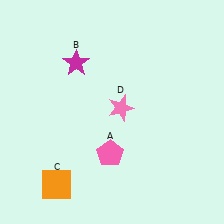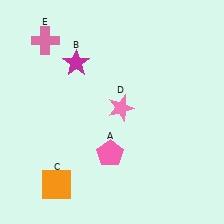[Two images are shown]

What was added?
A pink cross (E) was added in Image 2.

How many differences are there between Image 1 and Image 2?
There is 1 difference between the two images.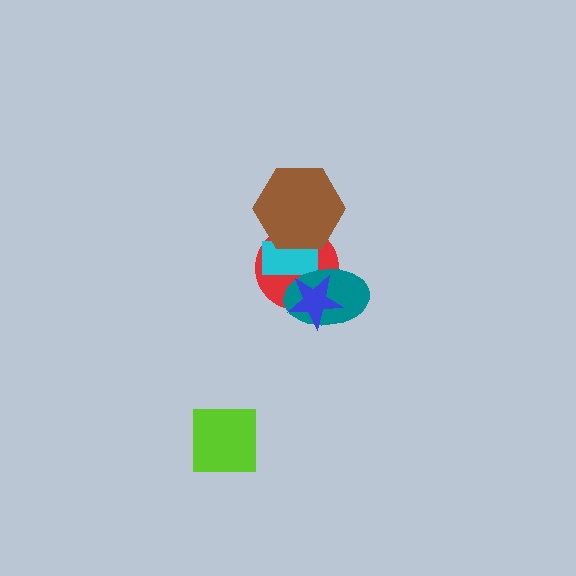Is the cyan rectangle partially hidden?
Yes, it is partially covered by another shape.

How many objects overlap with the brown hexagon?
2 objects overlap with the brown hexagon.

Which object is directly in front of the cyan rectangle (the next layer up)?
The teal ellipse is directly in front of the cyan rectangle.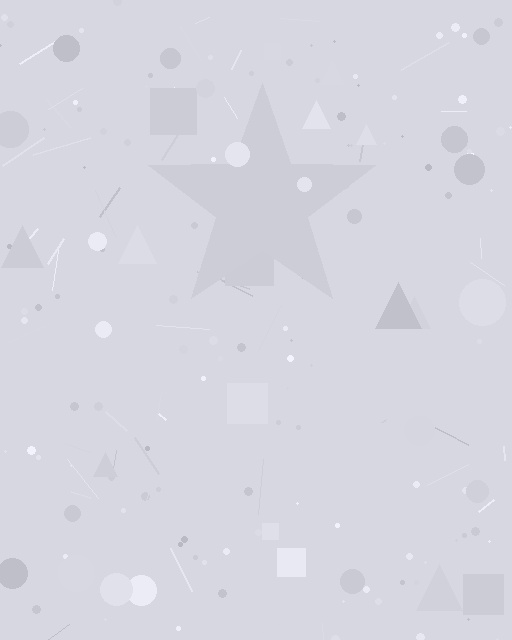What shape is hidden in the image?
A star is hidden in the image.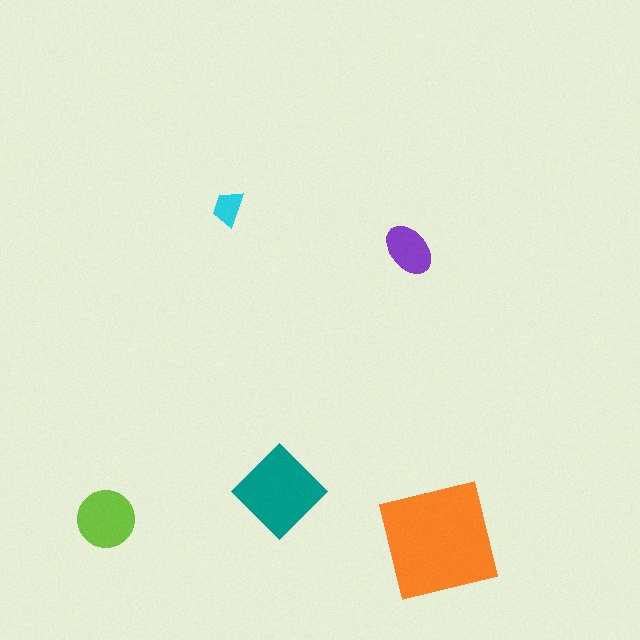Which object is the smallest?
The cyan trapezoid.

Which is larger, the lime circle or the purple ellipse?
The lime circle.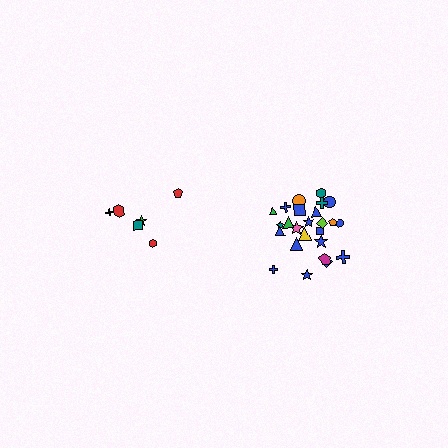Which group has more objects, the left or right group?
The right group.